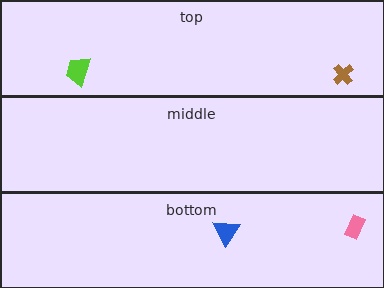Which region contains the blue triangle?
The bottom region.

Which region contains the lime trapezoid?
The top region.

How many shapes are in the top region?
2.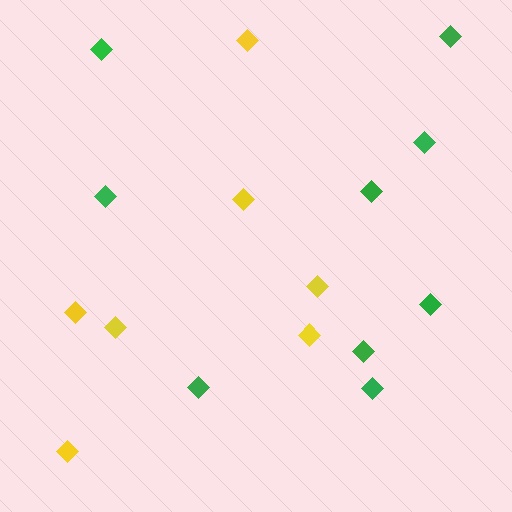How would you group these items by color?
There are 2 groups: one group of green diamonds (9) and one group of yellow diamonds (7).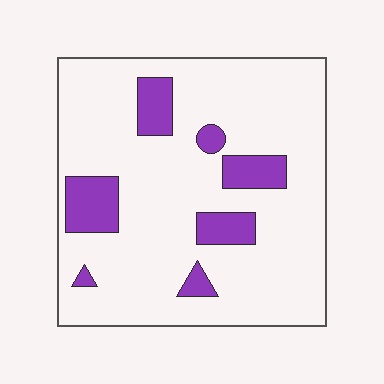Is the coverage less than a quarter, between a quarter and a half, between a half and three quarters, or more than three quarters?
Less than a quarter.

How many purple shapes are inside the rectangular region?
7.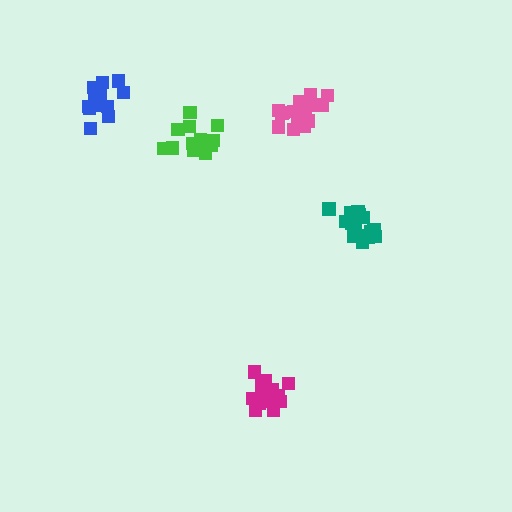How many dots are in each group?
Group 1: 15 dots, Group 2: 15 dots, Group 3: 12 dots, Group 4: 17 dots, Group 5: 17 dots (76 total).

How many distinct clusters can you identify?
There are 5 distinct clusters.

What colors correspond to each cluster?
The clusters are colored: teal, green, blue, magenta, pink.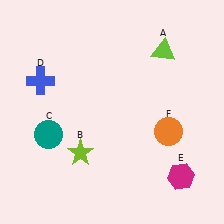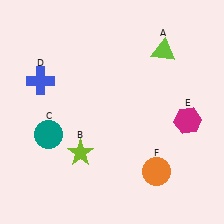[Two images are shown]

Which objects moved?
The objects that moved are: the magenta hexagon (E), the orange circle (F).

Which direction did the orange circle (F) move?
The orange circle (F) moved down.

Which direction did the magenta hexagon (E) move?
The magenta hexagon (E) moved up.